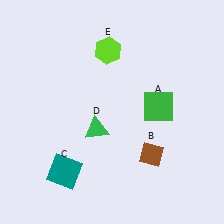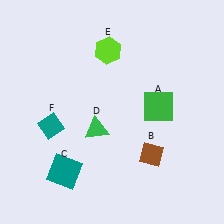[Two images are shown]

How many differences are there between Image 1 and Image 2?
There is 1 difference between the two images.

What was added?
A teal diamond (F) was added in Image 2.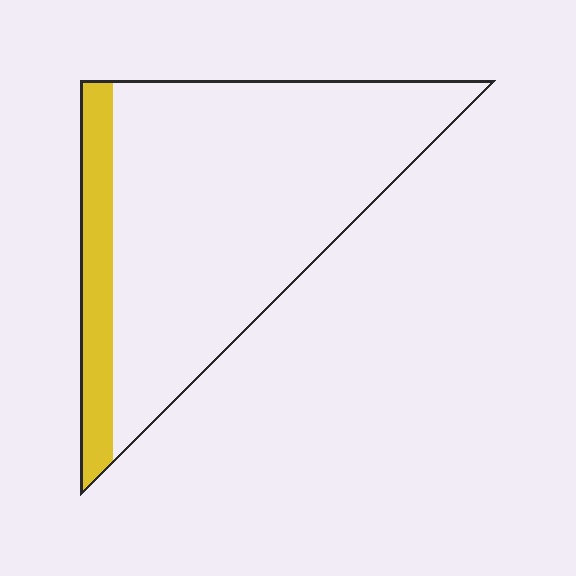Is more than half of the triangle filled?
No.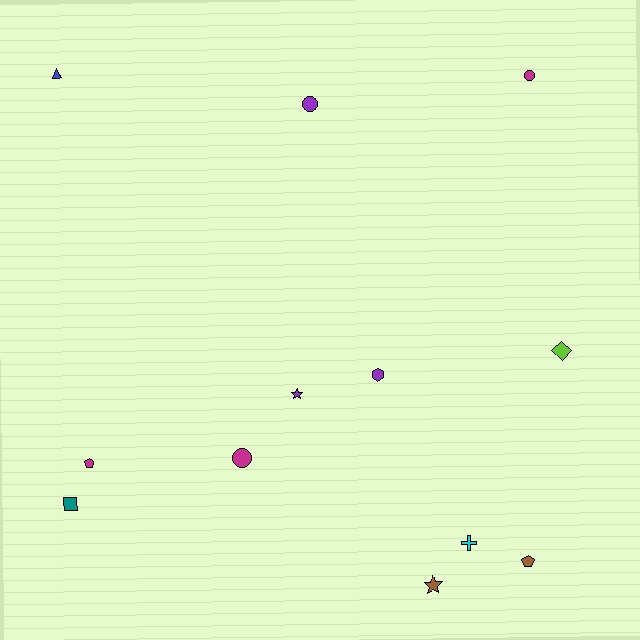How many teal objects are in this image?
There is 1 teal object.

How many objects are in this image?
There are 12 objects.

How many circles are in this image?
There are 3 circles.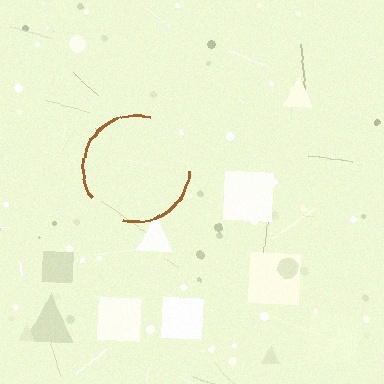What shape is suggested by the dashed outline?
The dashed outline suggests a circle.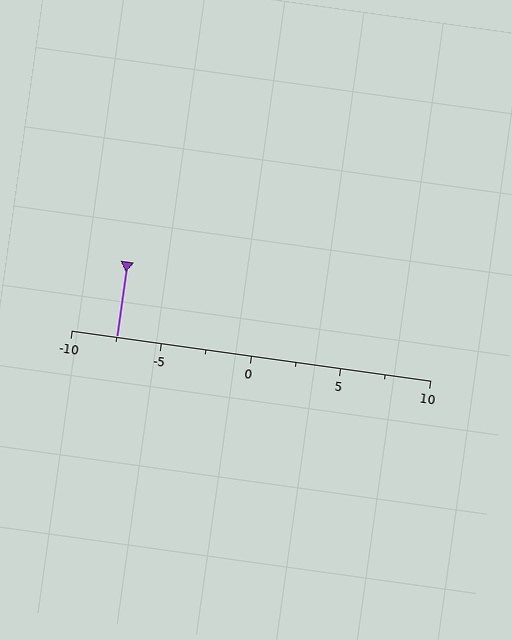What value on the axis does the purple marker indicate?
The marker indicates approximately -7.5.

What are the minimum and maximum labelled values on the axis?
The axis runs from -10 to 10.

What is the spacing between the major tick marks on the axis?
The major ticks are spaced 5 apart.